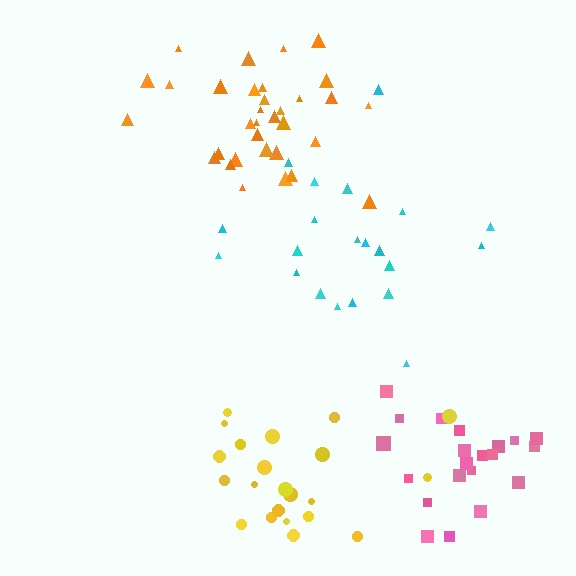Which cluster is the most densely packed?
Pink.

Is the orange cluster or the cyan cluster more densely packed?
Orange.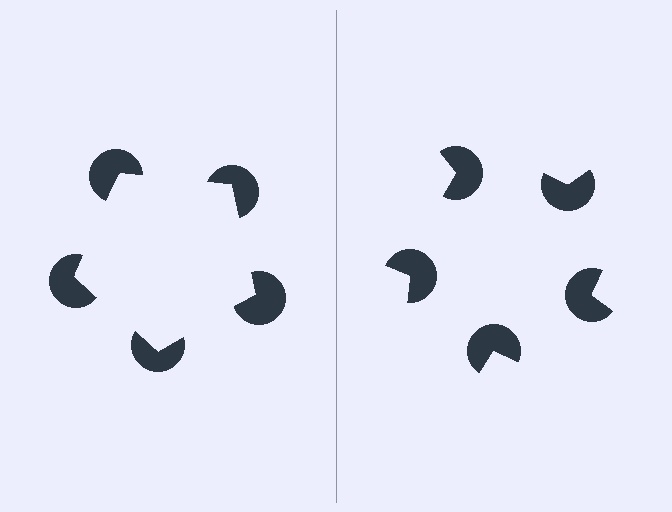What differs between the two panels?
The pac-man discs are positioned identically on both sides; only the wedge orientations differ. On the left they align to a pentagon; on the right they are misaligned.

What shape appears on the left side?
An illusory pentagon.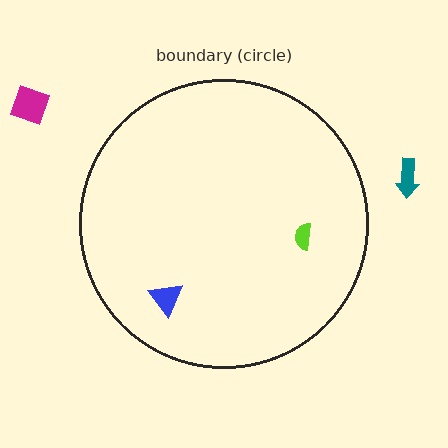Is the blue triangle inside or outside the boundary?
Inside.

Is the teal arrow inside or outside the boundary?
Outside.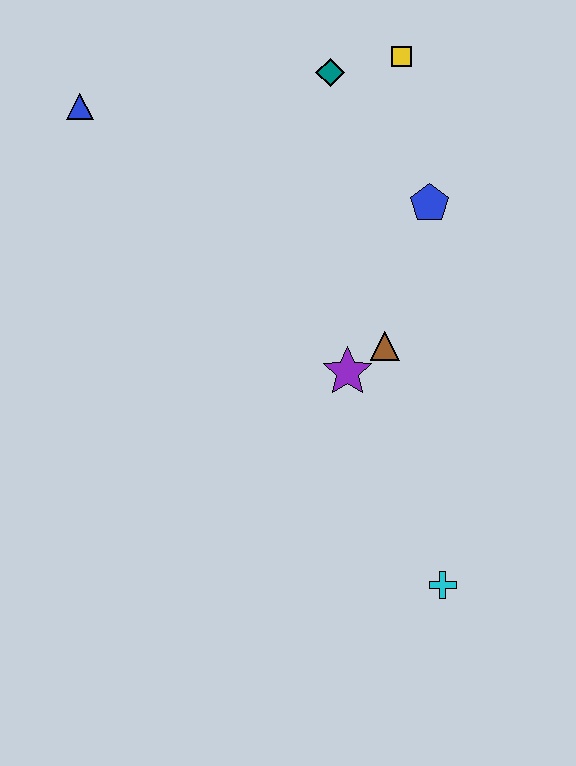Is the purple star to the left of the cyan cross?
Yes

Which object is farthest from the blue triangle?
The cyan cross is farthest from the blue triangle.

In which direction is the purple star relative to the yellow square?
The purple star is below the yellow square.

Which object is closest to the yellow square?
The teal diamond is closest to the yellow square.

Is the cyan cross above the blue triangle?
No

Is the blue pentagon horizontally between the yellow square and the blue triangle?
No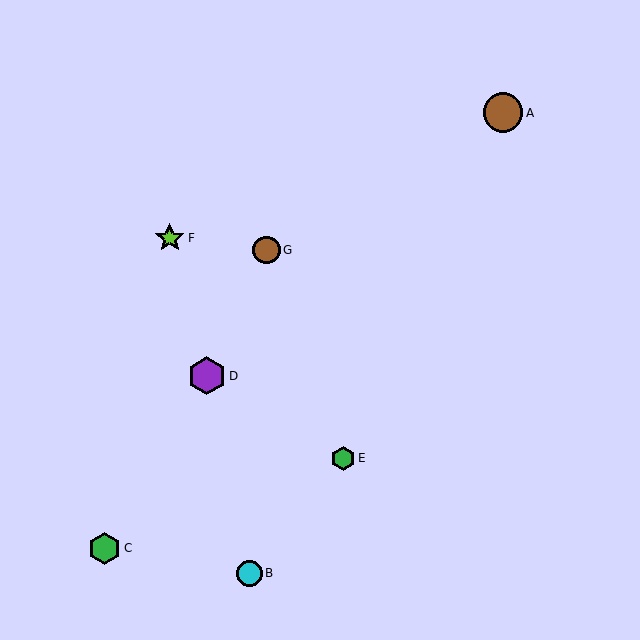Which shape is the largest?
The brown circle (labeled A) is the largest.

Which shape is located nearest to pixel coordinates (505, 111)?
The brown circle (labeled A) at (503, 113) is nearest to that location.